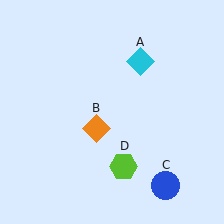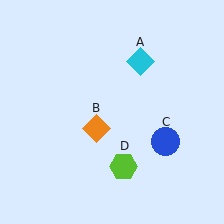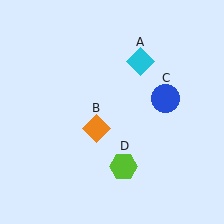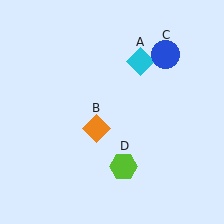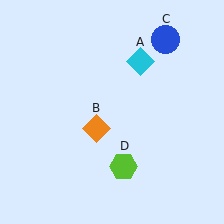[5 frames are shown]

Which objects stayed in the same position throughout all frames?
Cyan diamond (object A) and orange diamond (object B) and lime hexagon (object D) remained stationary.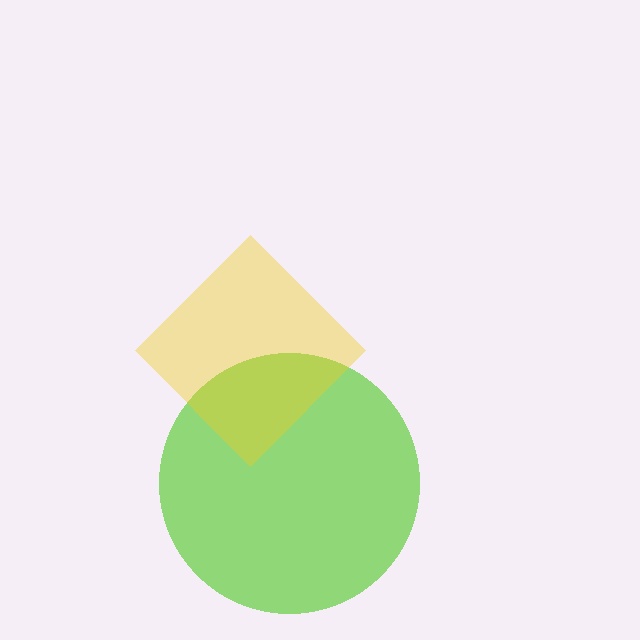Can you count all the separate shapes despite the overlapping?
Yes, there are 2 separate shapes.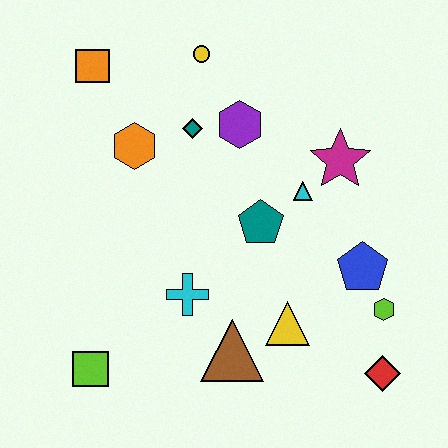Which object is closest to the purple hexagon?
The teal diamond is closest to the purple hexagon.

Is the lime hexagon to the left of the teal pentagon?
No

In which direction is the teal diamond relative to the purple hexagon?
The teal diamond is to the left of the purple hexagon.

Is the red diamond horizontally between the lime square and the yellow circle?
No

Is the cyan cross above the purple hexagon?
No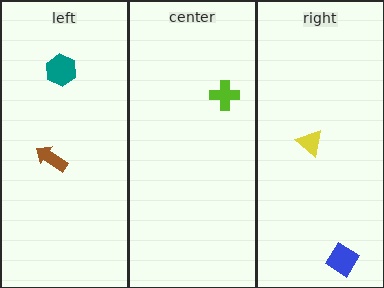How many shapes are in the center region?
1.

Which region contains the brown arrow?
The left region.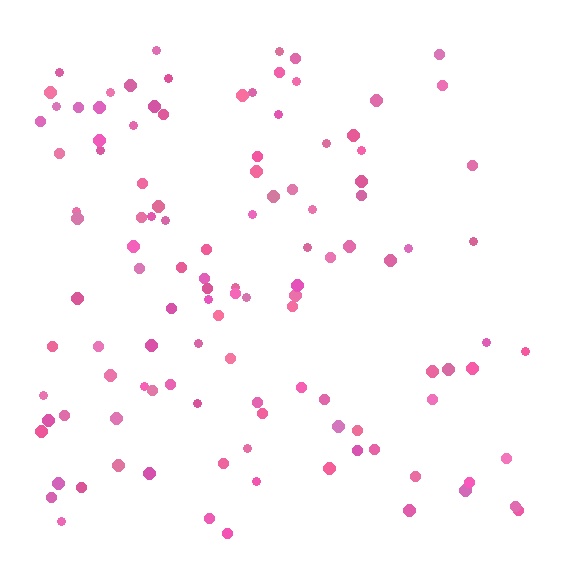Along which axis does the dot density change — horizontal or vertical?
Horizontal.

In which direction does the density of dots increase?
From right to left, with the left side densest.